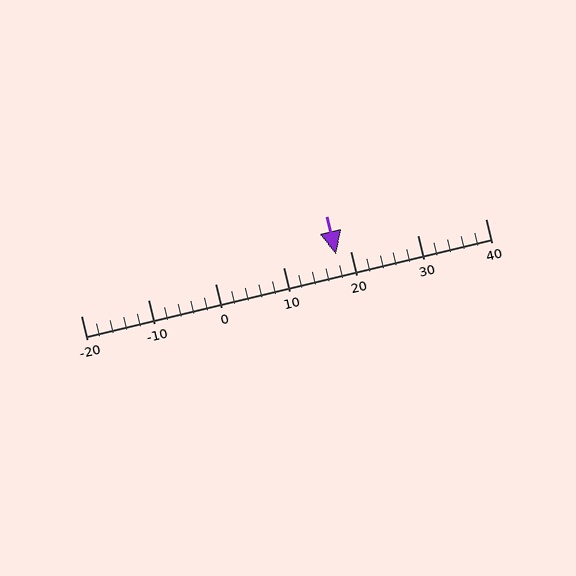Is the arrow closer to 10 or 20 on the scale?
The arrow is closer to 20.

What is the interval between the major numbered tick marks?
The major tick marks are spaced 10 units apart.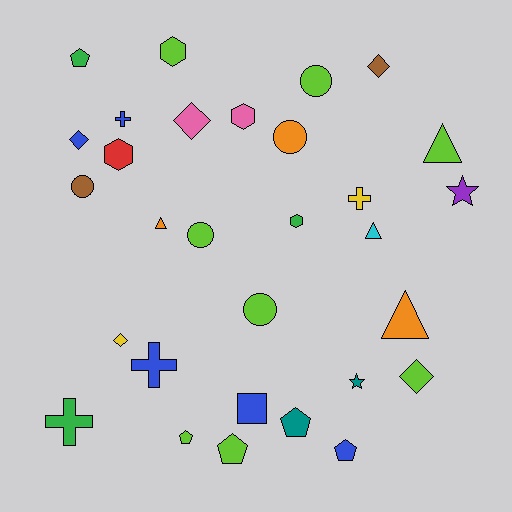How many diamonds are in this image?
There are 5 diamonds.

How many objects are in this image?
There are 30 objects.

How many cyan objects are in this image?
There is 1 cyan object.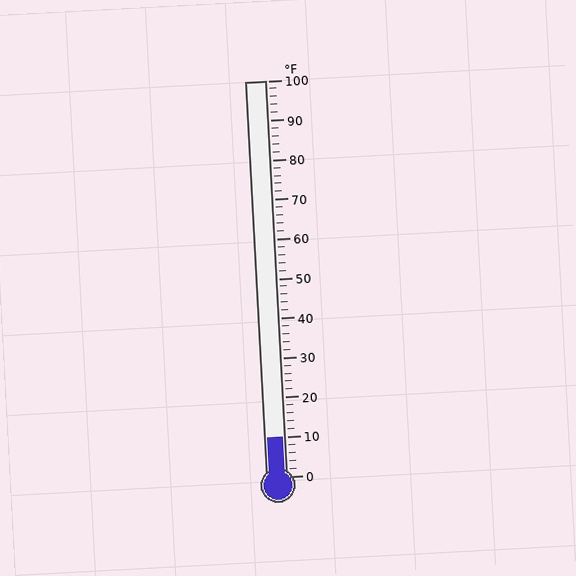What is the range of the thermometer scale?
The thermometer scale ranges from 0°F to 100°F.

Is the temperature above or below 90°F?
The temperature is below 90°F.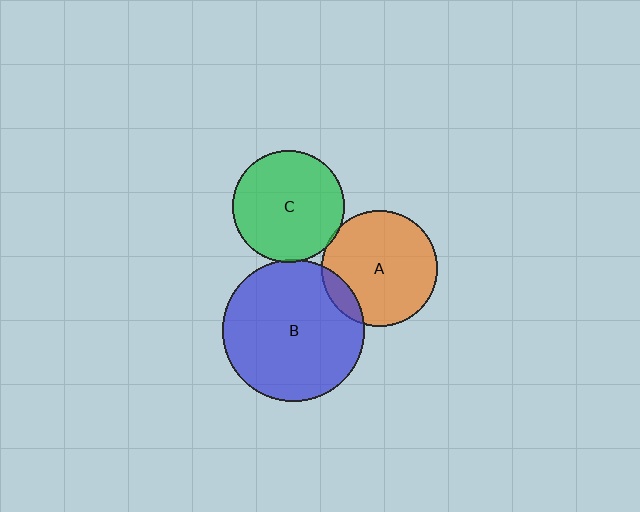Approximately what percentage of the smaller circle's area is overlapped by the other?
Approximately 5%.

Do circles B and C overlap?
Yes.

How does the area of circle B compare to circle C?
Approximately 1.6 times.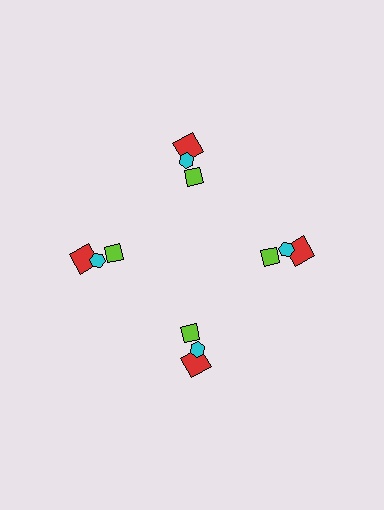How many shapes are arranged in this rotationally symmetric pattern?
There are 12 shapes, arranged in 4 groups of 3.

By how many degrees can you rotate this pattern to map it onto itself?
The pattern maps onto itself every 90 degrees of rotation.